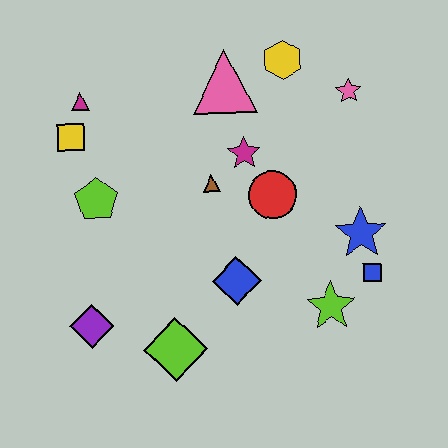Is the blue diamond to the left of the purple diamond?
No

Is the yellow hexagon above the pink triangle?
Yes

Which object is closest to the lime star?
The blue square is closest to the lime star.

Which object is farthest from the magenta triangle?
The blue square is farthest from the magenta triangle.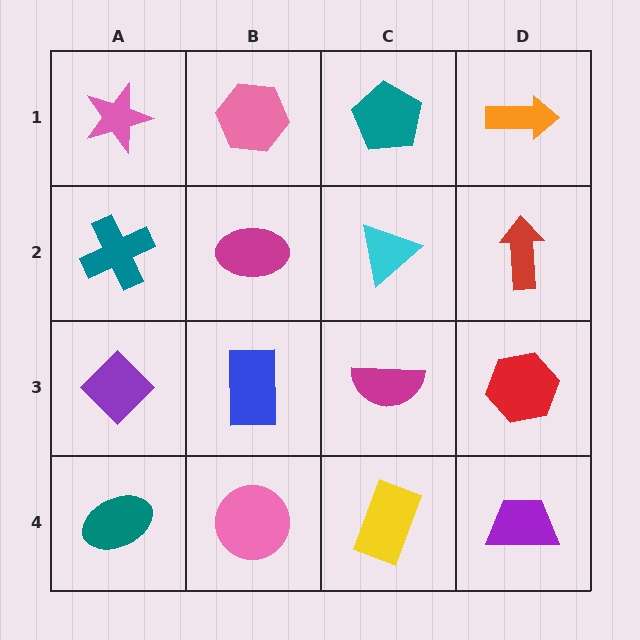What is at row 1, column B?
A pink hexagon.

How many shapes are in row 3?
4 shapes.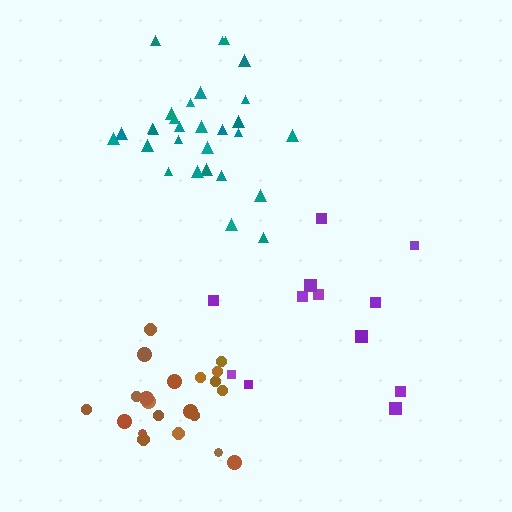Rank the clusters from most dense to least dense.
teal, brown, purple.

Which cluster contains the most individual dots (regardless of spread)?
Teal (29).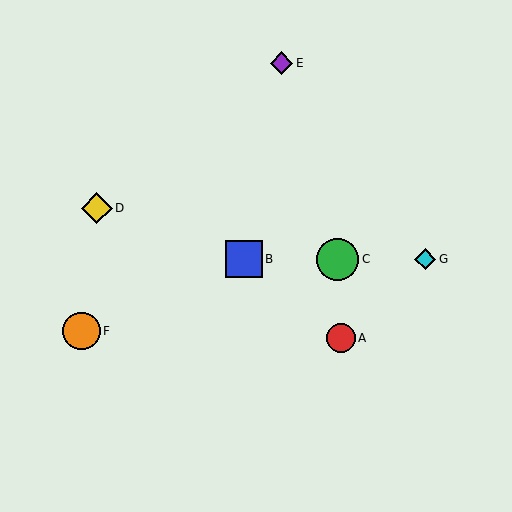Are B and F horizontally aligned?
No, B is at y≈259 and F is at y≈331.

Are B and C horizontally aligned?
Yes, both are at y≈259.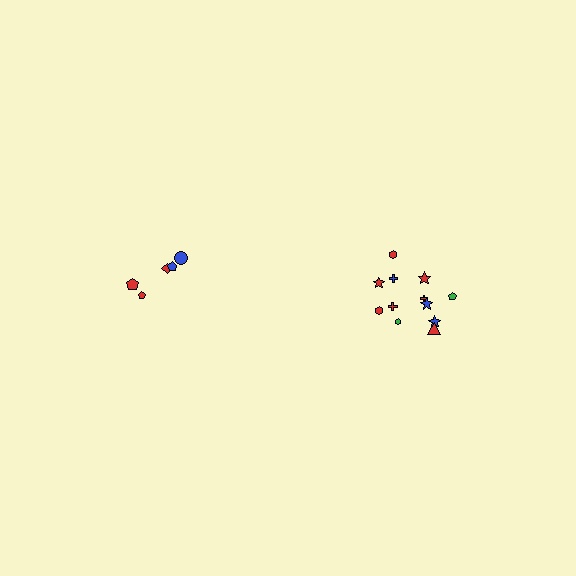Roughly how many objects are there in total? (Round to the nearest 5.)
Roughly 15 objects in total.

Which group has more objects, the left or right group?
The right group.